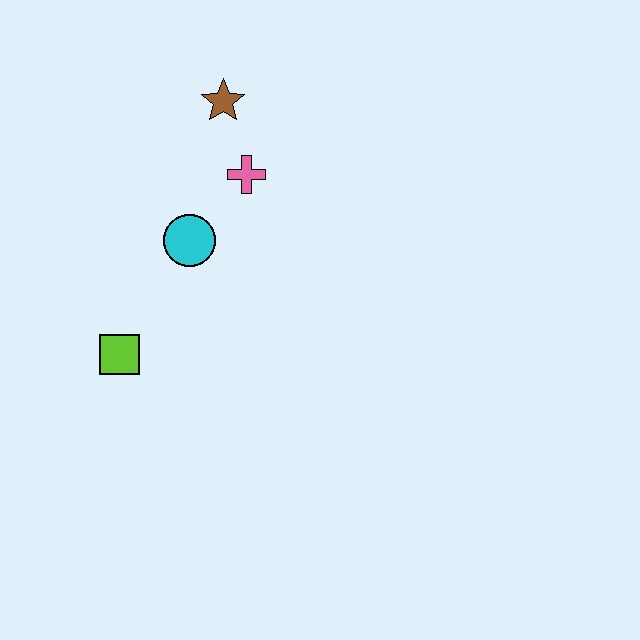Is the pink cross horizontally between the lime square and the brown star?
No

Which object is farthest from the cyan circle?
The brown star is farthest from the cyan circle.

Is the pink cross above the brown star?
No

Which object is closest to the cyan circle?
The pink cross is closest to the cyan circle.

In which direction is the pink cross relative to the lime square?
The pink cross is above the lime square.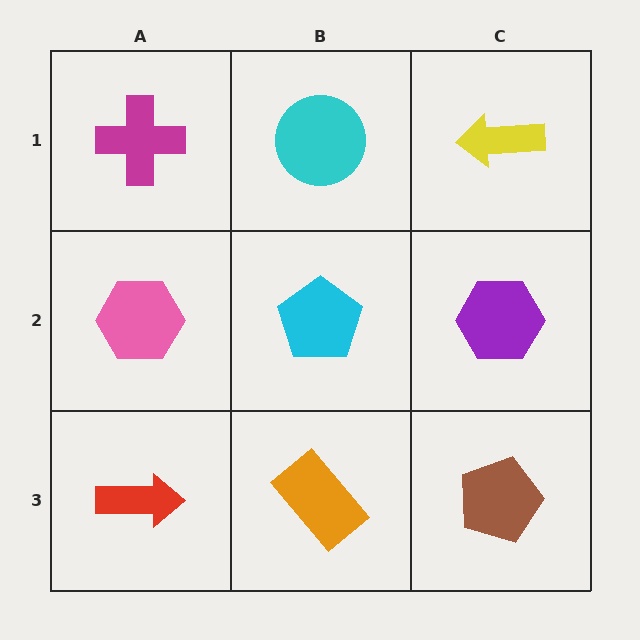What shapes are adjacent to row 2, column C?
A yellow arrow (row 1, column C), a brown pentagon (row 3, column C), a cyan pentagon (row 2, column B).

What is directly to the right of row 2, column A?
A cyan pentagon.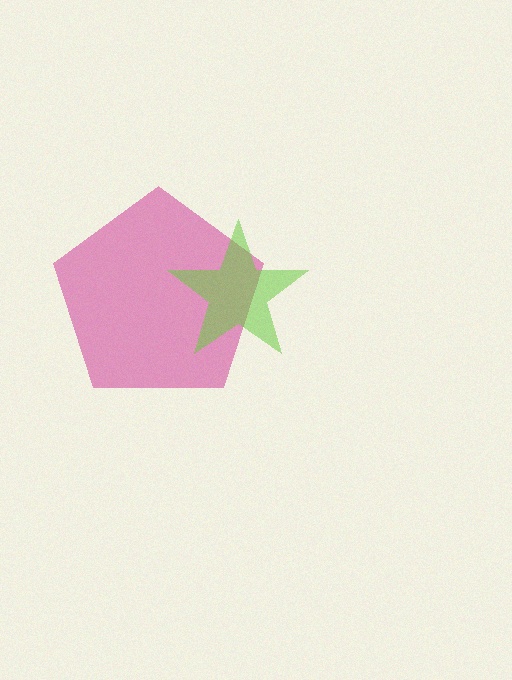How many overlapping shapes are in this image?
There are 2 overlapping shapes in the image.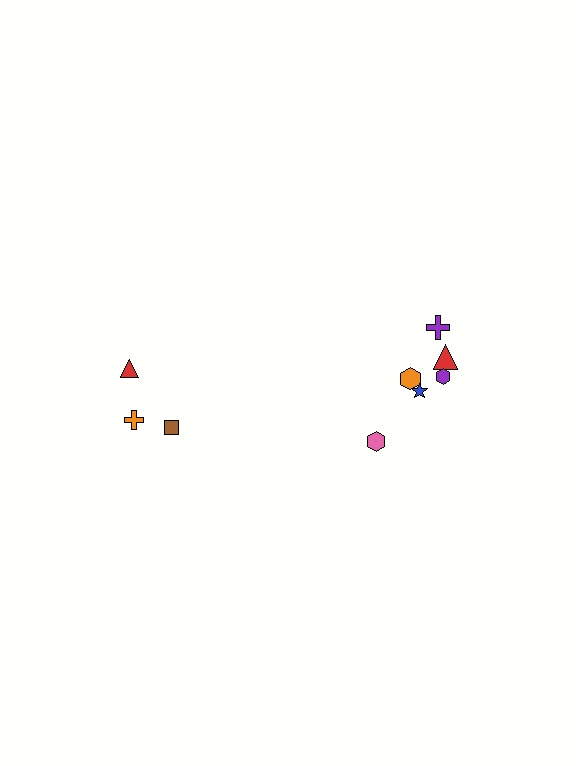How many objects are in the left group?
There are 3 objects.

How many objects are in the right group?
There are 6 objects.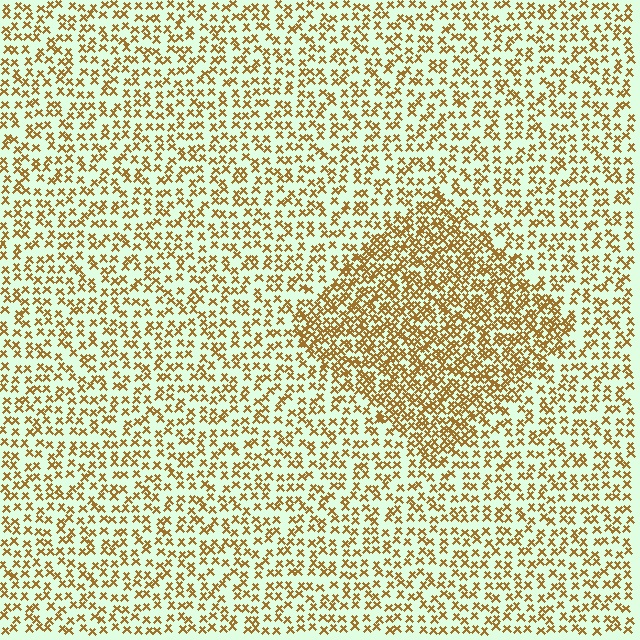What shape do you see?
I see a diamond.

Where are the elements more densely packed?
The elements are more densely packed inside the diamond boundary.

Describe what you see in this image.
The image contains small brown elements arranged at two different densities. A diamond-shaped region is visible where the elements are more densely packed than the surrounding area.